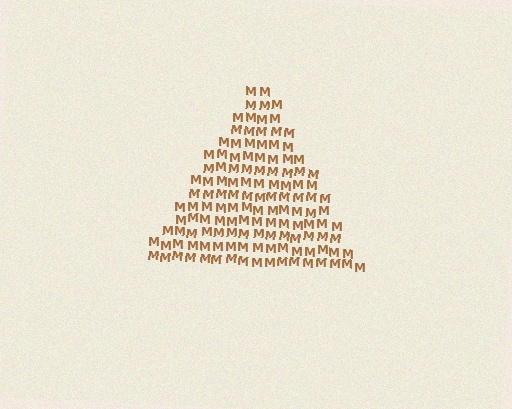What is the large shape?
The large shape is a triangle.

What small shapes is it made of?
It is made of small letter M's.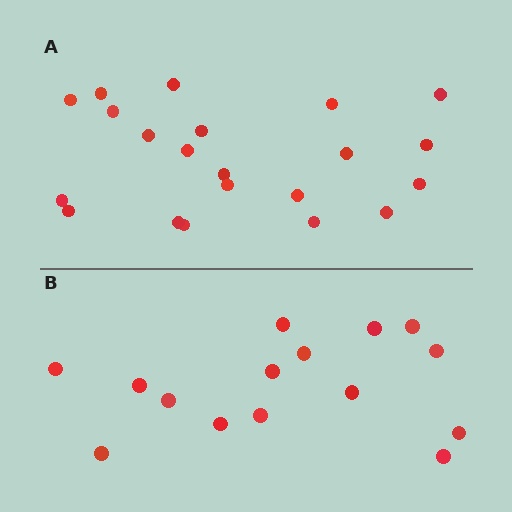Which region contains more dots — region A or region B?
Region A (the top region) has more dots.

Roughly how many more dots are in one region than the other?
Region A has about 6 more dots than region B.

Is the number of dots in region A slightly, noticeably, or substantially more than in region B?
Region A has noticeably more, but not dramatically so. The ratio is roughly 1.4 to 1.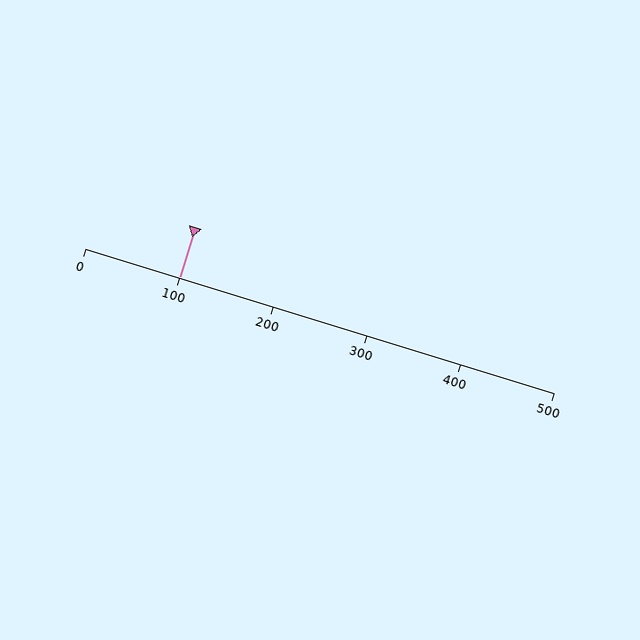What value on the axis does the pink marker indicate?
The marker indicates approximately 100.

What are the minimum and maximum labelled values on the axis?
The axis runs from 0 to 500.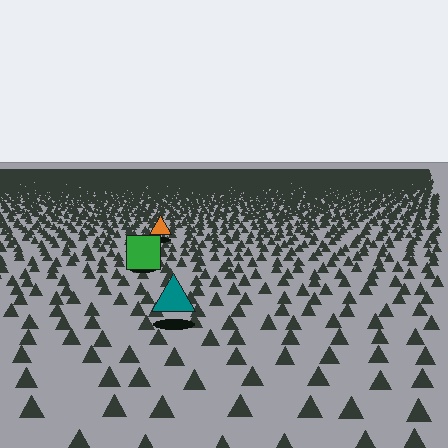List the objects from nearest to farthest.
From nearest to farthest: the teal triangle, the green square, the orange triangle.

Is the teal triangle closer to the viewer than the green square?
Yes. The teal triangle is closer — you can tell from the texture gradient: the ground texture is coarser near it.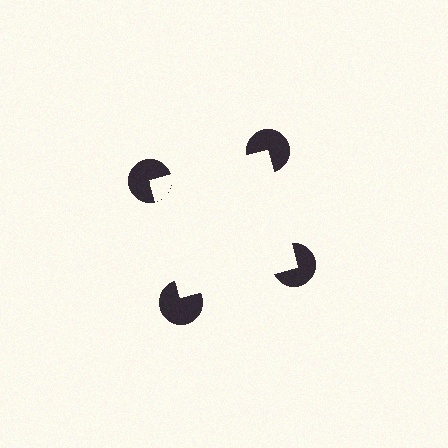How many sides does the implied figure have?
4 sides.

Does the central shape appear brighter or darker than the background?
It typically appears slightly brighter than the background, even though no actual brightness change is drawn.